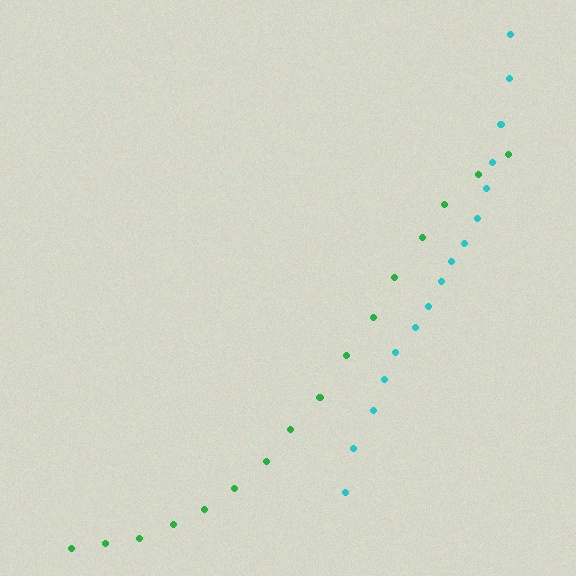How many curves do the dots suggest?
There are 2 distinct paths.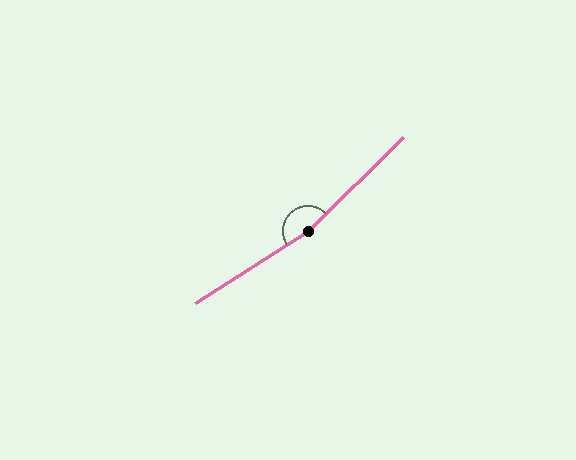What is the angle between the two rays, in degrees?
Approximately 168 degrees.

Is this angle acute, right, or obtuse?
It is obtuse.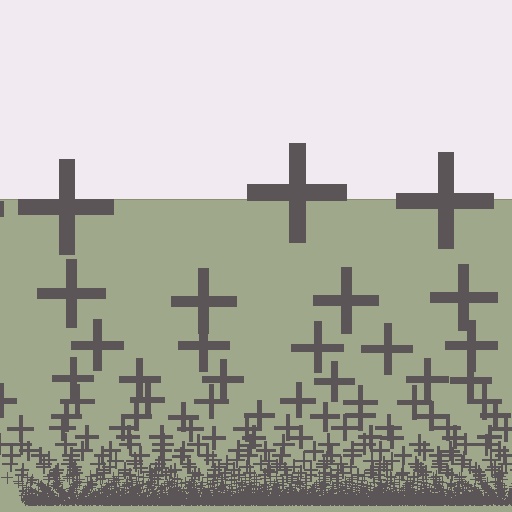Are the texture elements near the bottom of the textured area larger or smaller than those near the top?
Smaller. The gradient is inverted — elements near the bottom are smaller and denser.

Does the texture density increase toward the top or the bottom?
Density increases toward the bottom.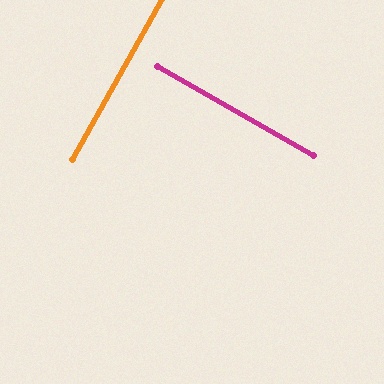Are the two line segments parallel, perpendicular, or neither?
Perpendicular — they meet at approximately 90°.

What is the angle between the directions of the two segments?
Approximately 90 degrees.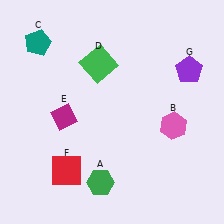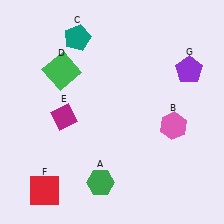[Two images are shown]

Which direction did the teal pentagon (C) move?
The teal pentagon (C) moved right.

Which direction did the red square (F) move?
The red square (F) moved left.